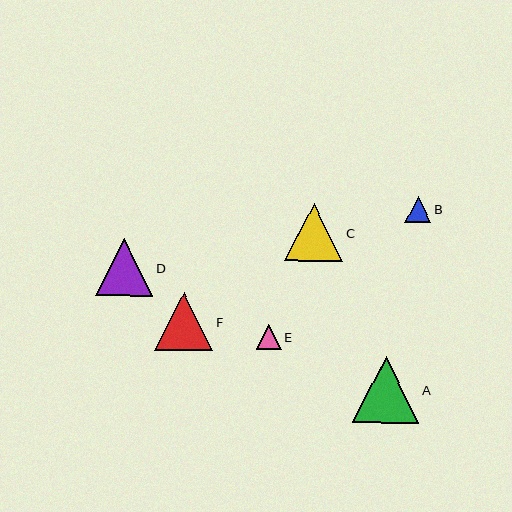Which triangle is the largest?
Triangle A is the largest with a size of approximately 67 pixels.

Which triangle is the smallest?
Triangle E is the smallest with a size of approximately 25 pixels.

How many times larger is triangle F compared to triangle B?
Triangle F is approximately 2.2 times the size of triangle B.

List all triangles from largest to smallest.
From largest to smallest: A, C, F, D, B, E.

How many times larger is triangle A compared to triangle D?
Triangle A is approximately 1.2 times the size of triangle D.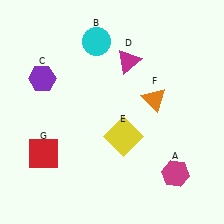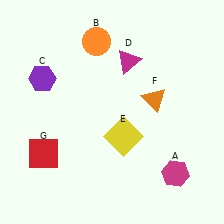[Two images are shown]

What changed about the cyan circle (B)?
In Image 1, B is cyan. In Image 2, it changed to orange.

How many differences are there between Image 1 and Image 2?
There is 1 difference between the two images.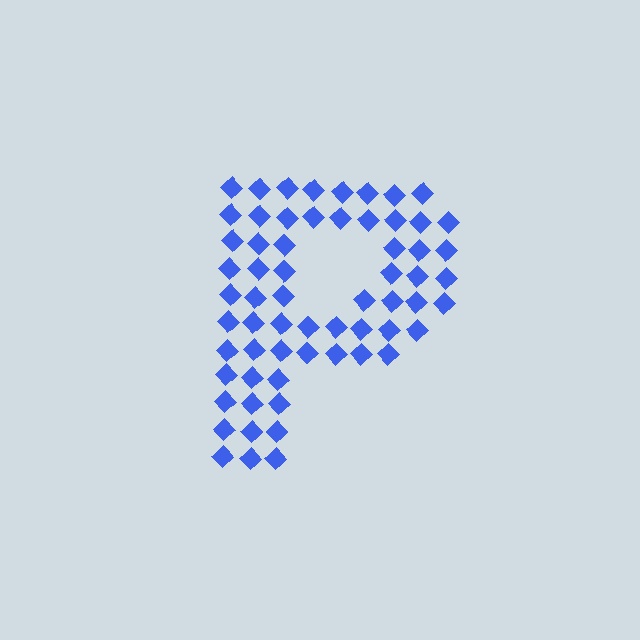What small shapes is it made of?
It is made of small diamonds.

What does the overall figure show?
The overall figure shows the letter P.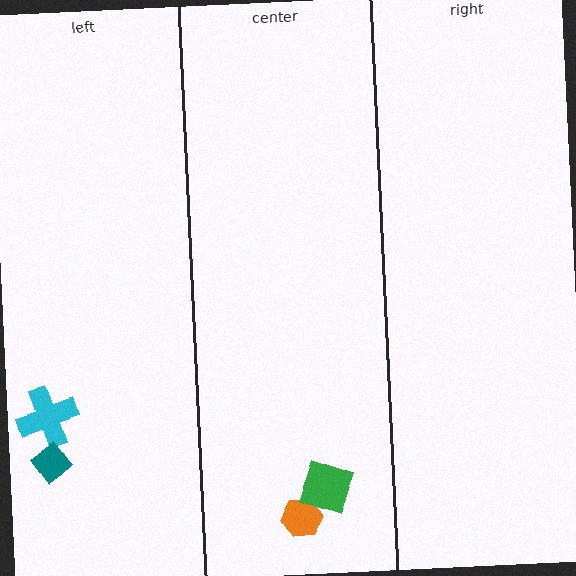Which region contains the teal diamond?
The left region.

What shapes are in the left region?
The cyan cross, the teal diamond.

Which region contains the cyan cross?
The left region.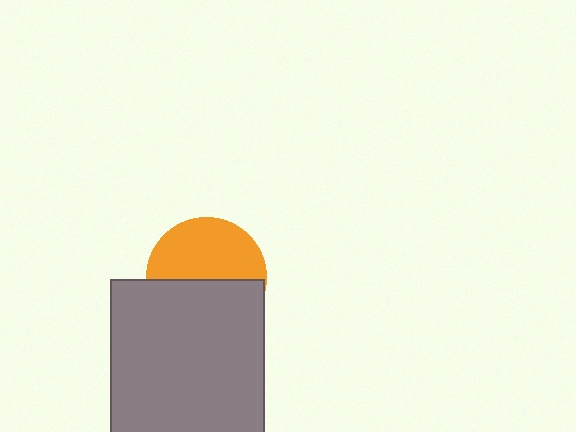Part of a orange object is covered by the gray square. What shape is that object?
It is a circle.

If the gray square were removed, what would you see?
You would see the complete orange circle.